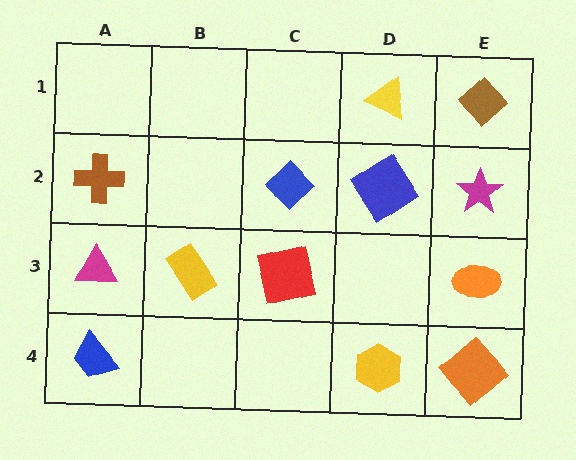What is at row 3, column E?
An orange ellipse.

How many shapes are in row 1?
2 shapes.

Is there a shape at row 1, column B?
No, that cell is empty.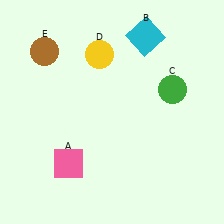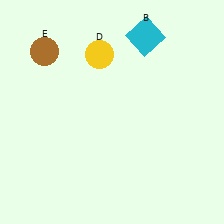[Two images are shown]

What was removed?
The pink square (A), the green circle (C) were removed in Image 2.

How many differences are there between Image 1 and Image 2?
There are 2 differences between the two images.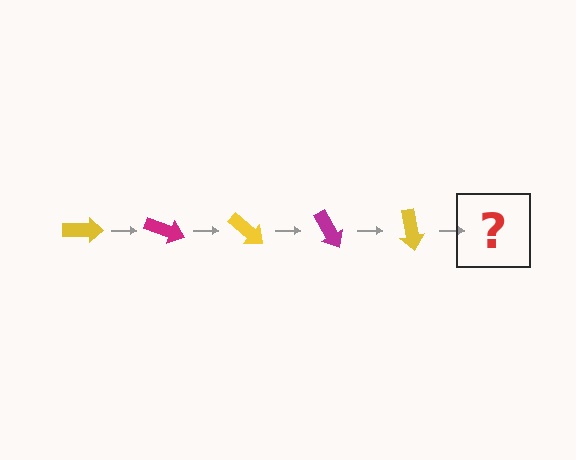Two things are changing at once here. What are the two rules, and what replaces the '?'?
The two rules are that it rotates 20 degrees each step and the color cycles through yellow and magenta. The '?' should be a magenta arrow, rotated 100 degrees from the start.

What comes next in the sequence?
The next element should be a magenta arrow, rotated 100 degrees from the start.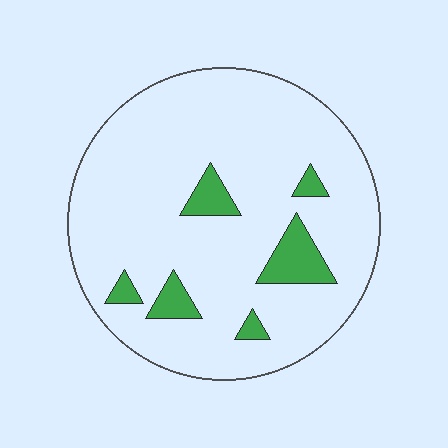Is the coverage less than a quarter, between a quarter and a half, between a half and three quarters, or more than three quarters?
Less than a quarter.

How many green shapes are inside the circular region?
6.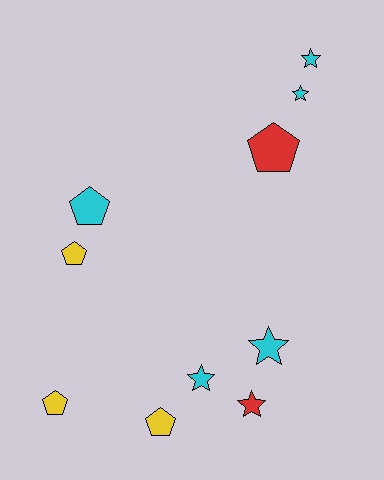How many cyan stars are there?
There are 4 cyan stars.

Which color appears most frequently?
Cyan, with 5 objects.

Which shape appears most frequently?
Pentagon, with 5 objects.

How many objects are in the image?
There are 10 objects.